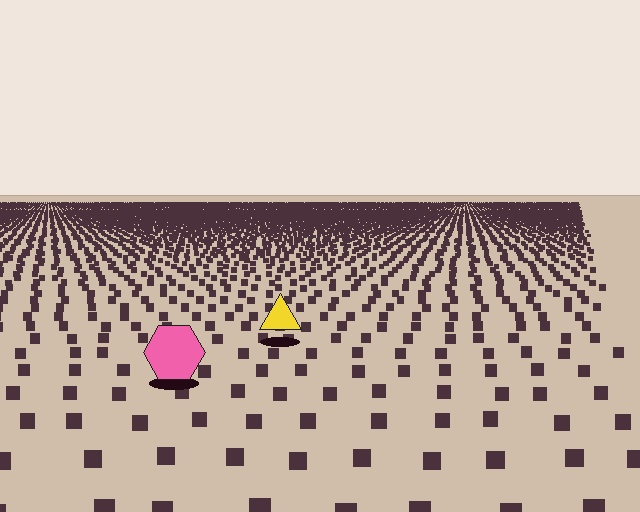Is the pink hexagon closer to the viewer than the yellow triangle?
Yes. The pink hexagon is closer — you can tell from the texture gradient: the ground texture is coarser near it.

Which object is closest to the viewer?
The pink hexagon is closest. The texture marks near it are larger and more spread out.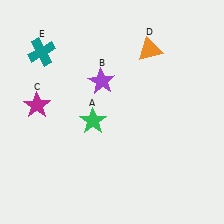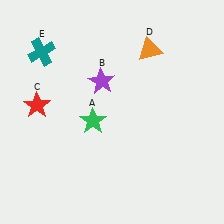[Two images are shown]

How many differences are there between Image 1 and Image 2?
There is 1 difference between the two images.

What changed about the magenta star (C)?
In Image 1, C is magenta. In Image 2, it changed to red.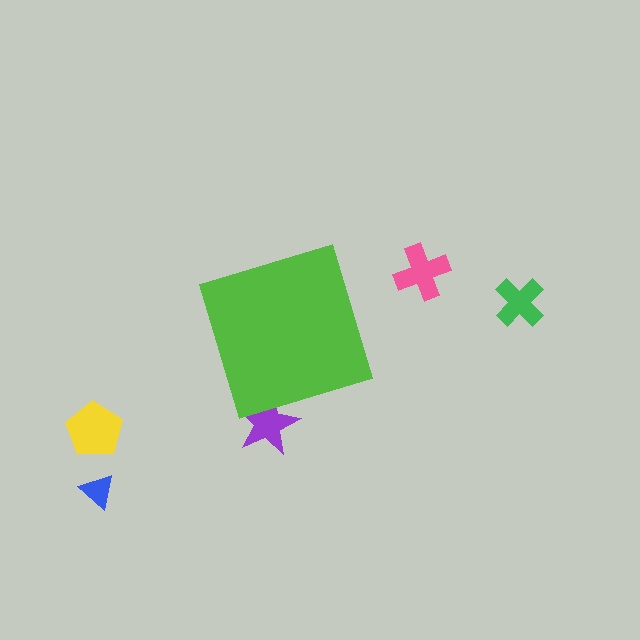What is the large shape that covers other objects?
A lime diamond.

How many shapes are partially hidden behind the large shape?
1 shape is partially hidden.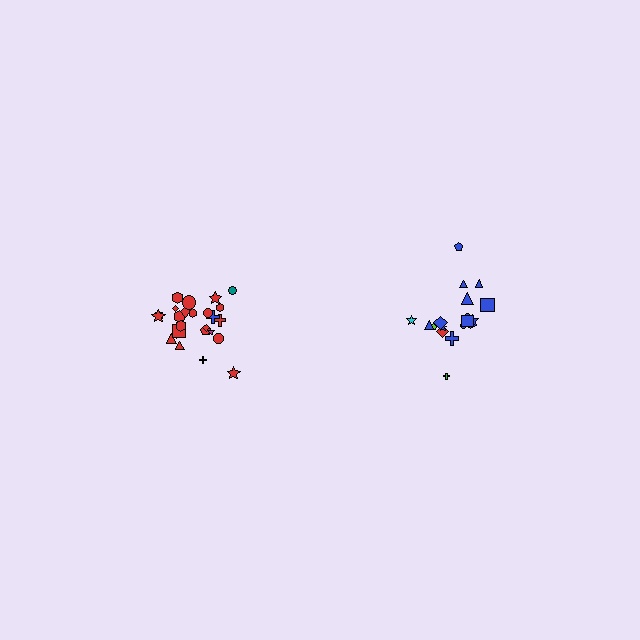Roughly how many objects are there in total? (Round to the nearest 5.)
Roughly 45 objects in total.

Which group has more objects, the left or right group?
The left group.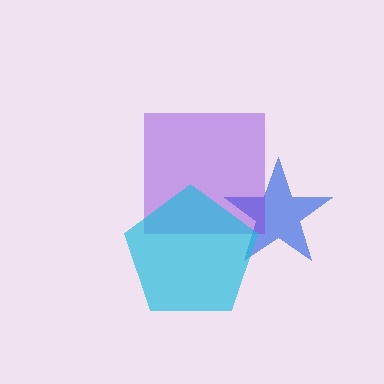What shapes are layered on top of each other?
The layered shapes are: a blue star, a purple square, a cyan pentagon.